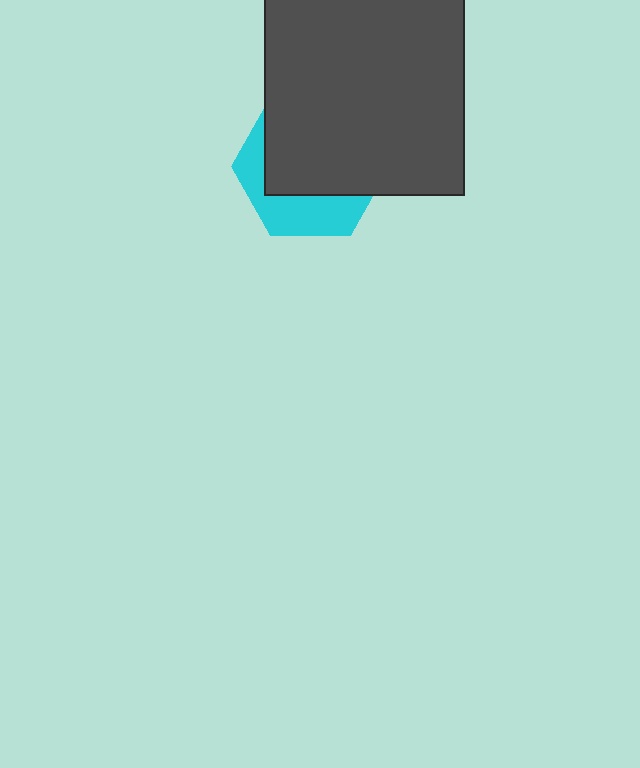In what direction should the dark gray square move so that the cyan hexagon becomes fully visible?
The dark gray square should move up. That is the shortest direction to clear the overlap and leave the cyan hexagon fully visible.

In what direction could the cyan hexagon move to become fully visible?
The cyan hexagon could move down. That would shift it out from behind the dark gray square entirely.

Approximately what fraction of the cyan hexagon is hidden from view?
Roughly 65% of the cyan hexagon is hidden behind the dark gray square.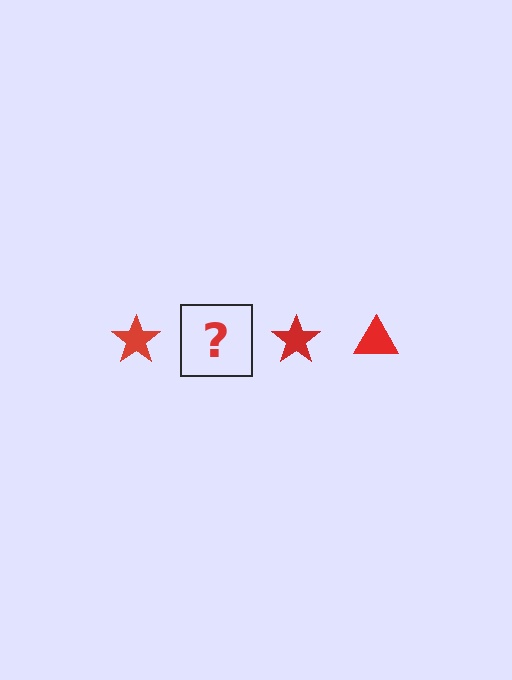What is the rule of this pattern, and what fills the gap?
The rule is that the pattern cycles through star, triangle shapes in red. The gap should be filled with a red triangle.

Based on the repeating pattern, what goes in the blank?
The blank should be a red triangle.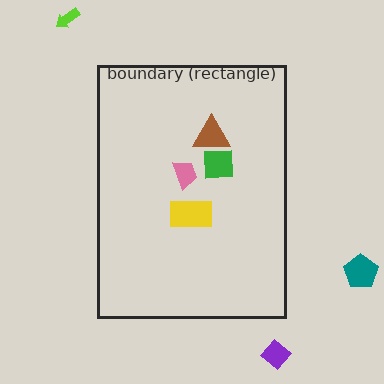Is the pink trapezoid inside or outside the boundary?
Inside.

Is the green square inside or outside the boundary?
Inside.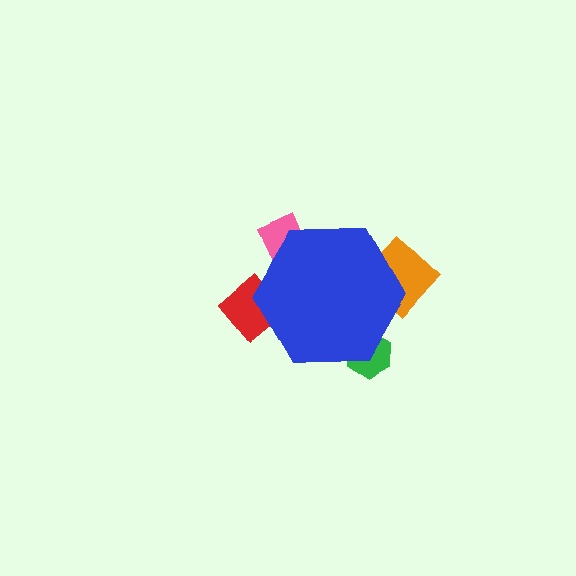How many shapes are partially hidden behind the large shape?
4 shapes are partially hidden.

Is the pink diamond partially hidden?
Yes, the pink diamond is partially hidden behind the blue hexagon.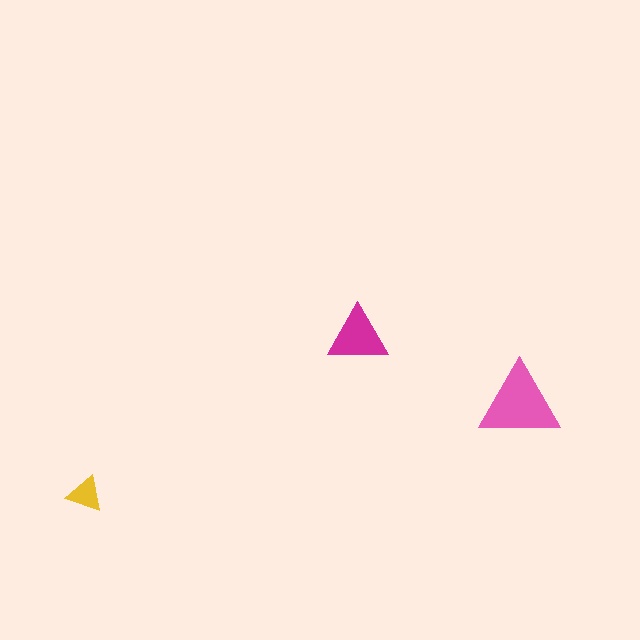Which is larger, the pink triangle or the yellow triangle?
The pink one.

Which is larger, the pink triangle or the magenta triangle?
The pink one.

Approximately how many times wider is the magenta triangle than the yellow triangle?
About 1.5 times wider.